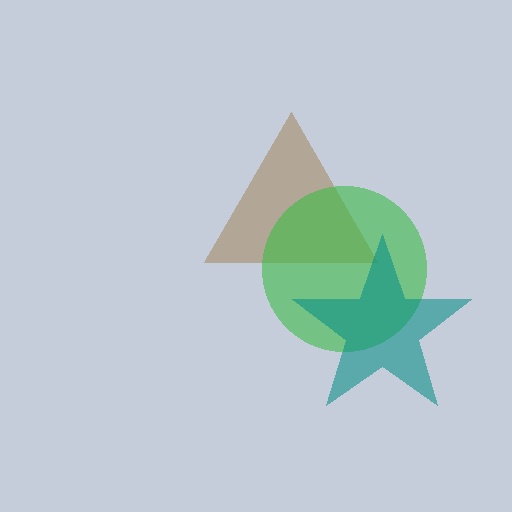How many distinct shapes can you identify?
There are 3 distinct shapes: a brown triangle, a green circle, a teal star.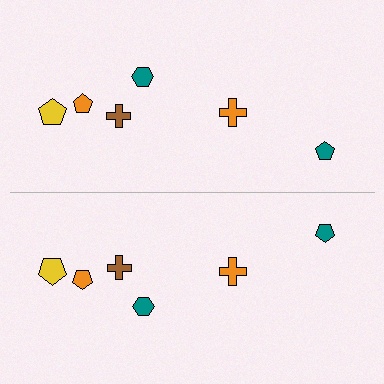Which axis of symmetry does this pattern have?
The pattern has a horizontal axis of symmetry running through the center of the image.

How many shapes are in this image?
There are 12 shapes in this image.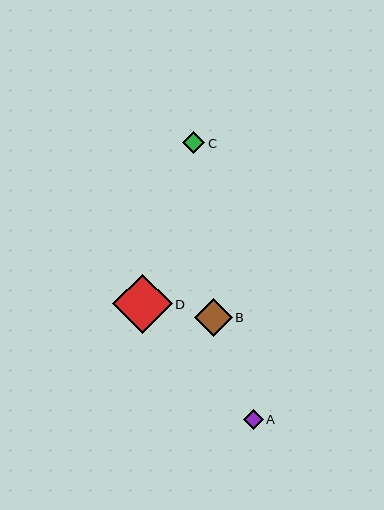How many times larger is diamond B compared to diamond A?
Diamond B is approximately 1.9 times the size of diamond A.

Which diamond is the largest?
Diamond D is the largest with a size of approximately 60 pixels.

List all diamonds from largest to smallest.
From largest to smallest: D, B, C, A.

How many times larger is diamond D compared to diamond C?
Diamond D is approximately 2.7 times the size of diamond C.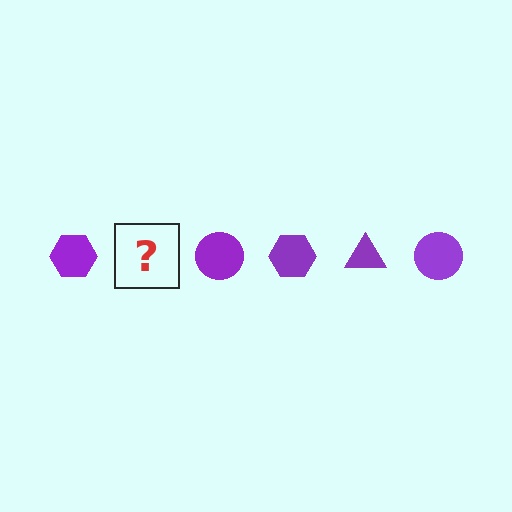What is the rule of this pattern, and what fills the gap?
The rule is that the pattern cycles through hexagon, triangle, circle shapes in purple. The gap should be filled with a purple triangle.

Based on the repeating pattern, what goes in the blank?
The blank should be a purple triangle.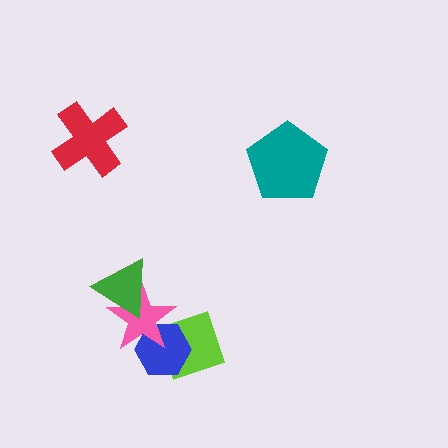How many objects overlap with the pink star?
3 objects overlap with the pink star.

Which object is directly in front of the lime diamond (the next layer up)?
The blue hexagon is directly in front of the lime diamond.